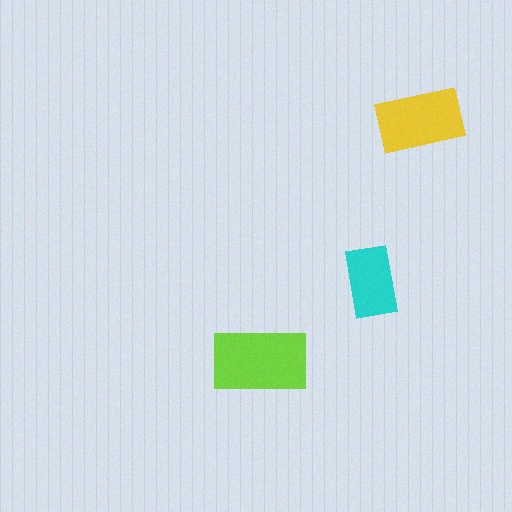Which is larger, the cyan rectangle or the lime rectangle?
The lime one.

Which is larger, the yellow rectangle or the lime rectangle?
The lime one.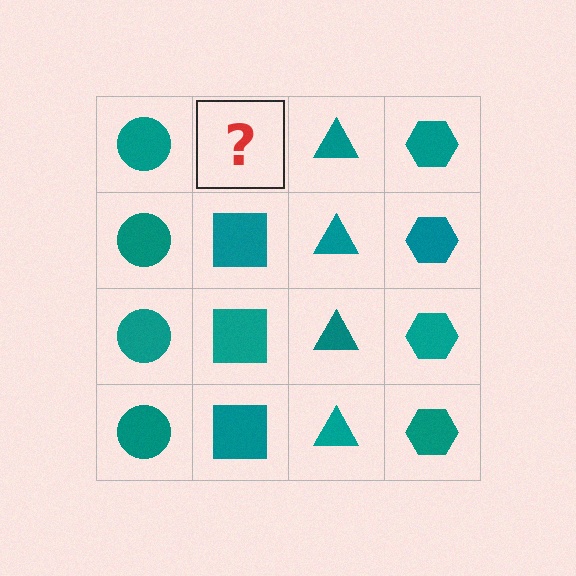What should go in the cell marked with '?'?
The missing cell should contain a teal square.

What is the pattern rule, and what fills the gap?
The rule is that each column has a consistent shape. The gap should be filled with a teal square.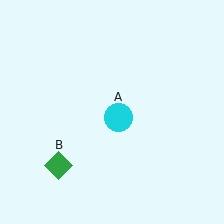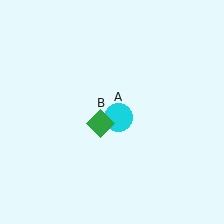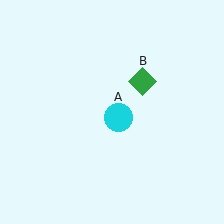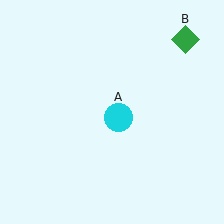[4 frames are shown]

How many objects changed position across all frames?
1 object changed position: green diamond (object B).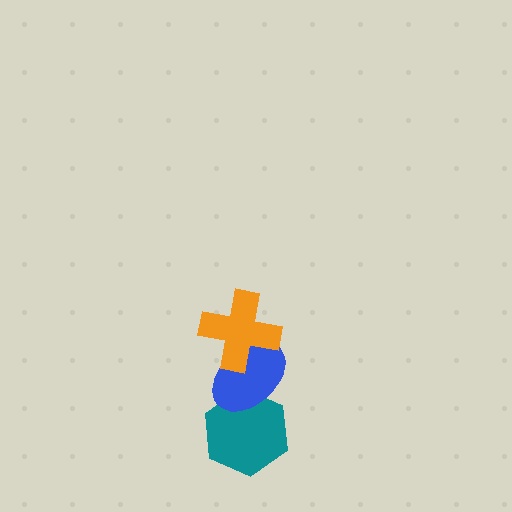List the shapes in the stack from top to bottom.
From top to bottom: the orange cross, the blue ellipse, the teal hexagon.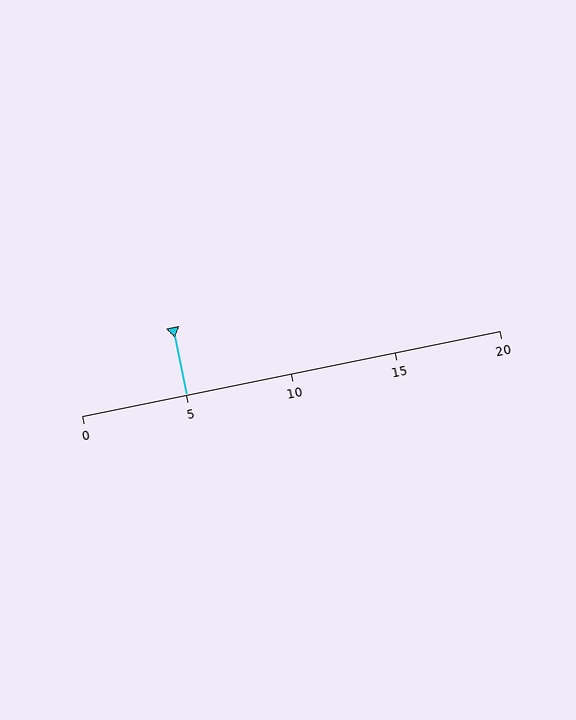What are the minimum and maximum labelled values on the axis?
The axis runs from 0 to 20.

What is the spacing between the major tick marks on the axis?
The major ticks are spaced 5 apart.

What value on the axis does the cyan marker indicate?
The marker indicates approximately 5.